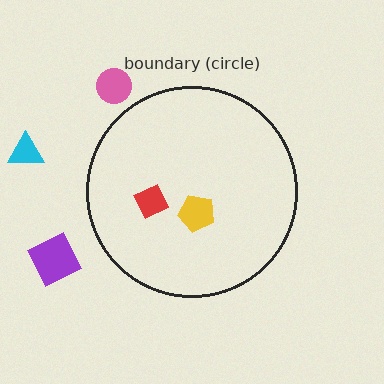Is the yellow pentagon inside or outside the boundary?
Inside.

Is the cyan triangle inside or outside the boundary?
Outside.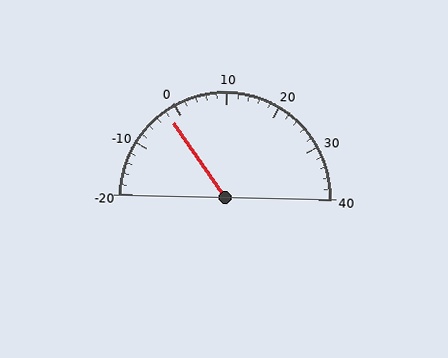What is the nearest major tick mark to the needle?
The nearest major tick mark is 0.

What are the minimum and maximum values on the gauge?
The gauge ranges from -20 to 40.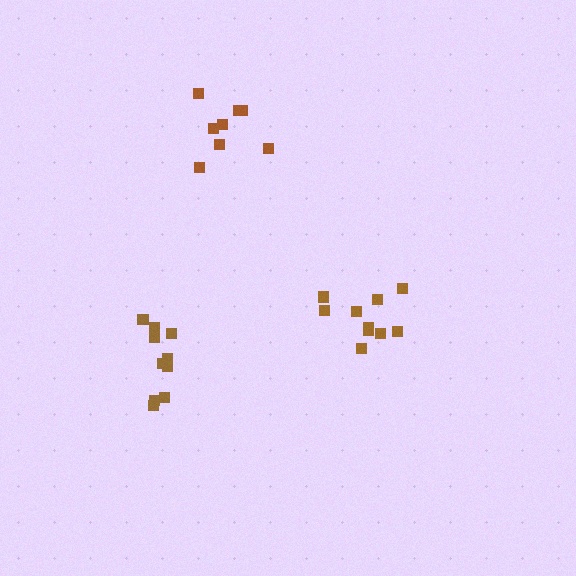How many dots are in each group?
Group 1: 8 dots, Group 2: 10 dots, Group 3: 10 dots (28 total).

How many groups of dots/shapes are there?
There are 3 groups.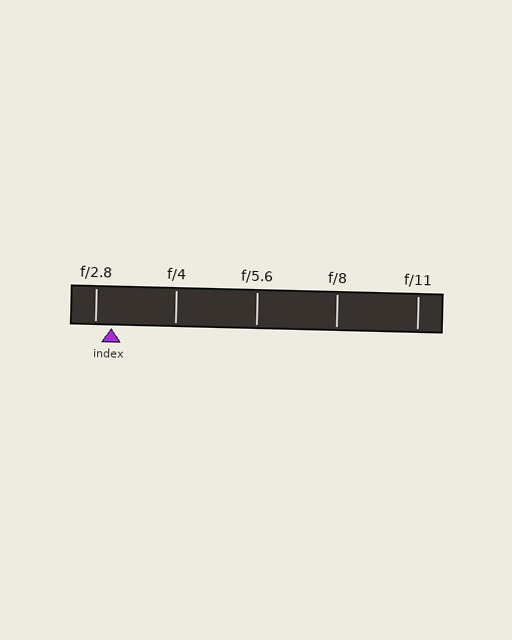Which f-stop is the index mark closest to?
The index mark is closest to f/2.8.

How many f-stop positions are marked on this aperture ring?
There are 5 f-stop positions marked.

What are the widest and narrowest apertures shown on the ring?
The widest aperture shown is f/2.8 and the narrowest is f/11.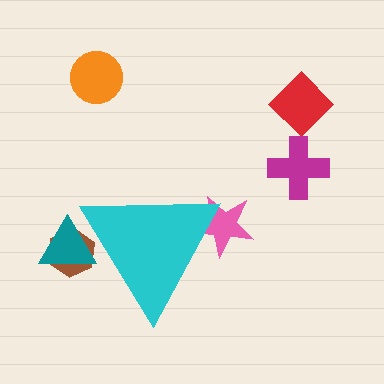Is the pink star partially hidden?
Yes, the pink star is partially hidden behind the cyan triangle.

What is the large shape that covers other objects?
A cyan triangle.